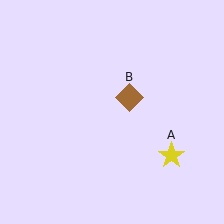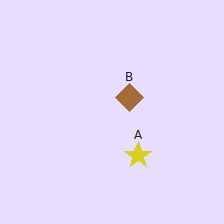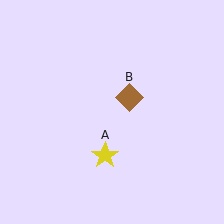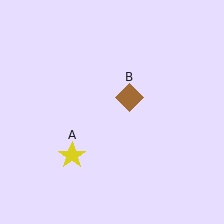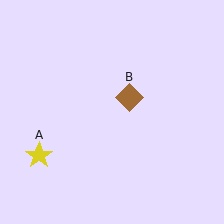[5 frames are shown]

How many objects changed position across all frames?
1 object changed position: yellow star (object A).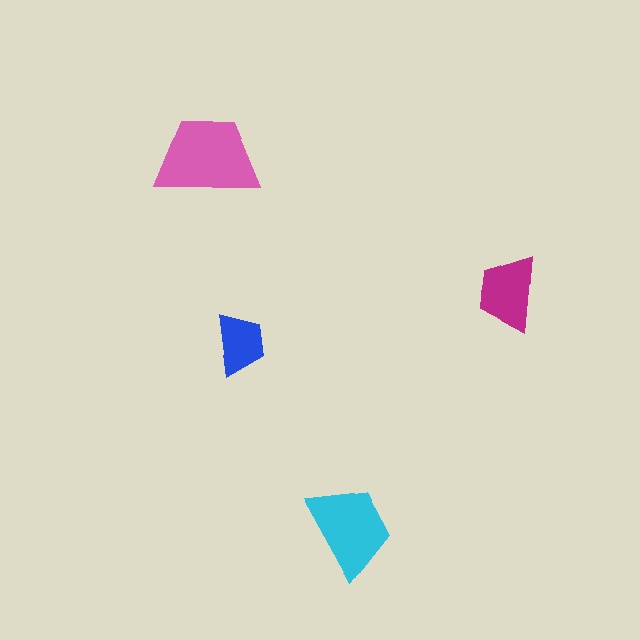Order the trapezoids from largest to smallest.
the pink one, the cyan one, the magenta one, the blue one.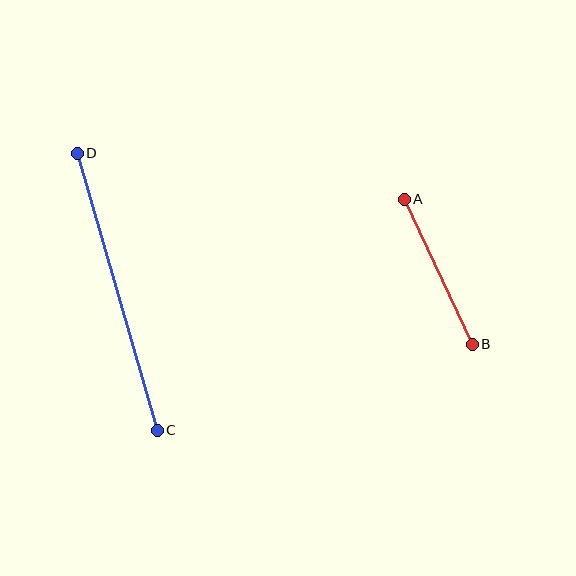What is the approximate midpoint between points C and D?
The midpoint is at approximately (117, 292) pixels.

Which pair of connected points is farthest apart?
Points C and D are farthest apart.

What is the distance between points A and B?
The distance is approximately 160 pixels.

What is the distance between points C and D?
The distance is approximately 288 pixels.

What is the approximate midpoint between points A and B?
The midpoint is at approximately (438, 272) pixels.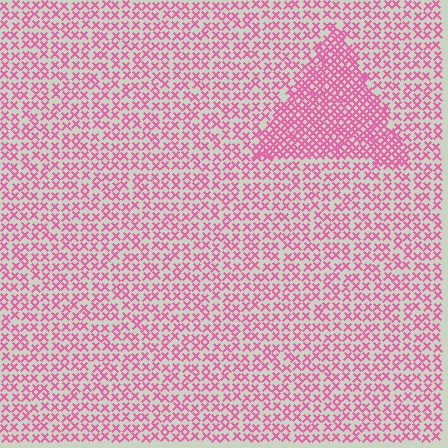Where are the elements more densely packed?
The elements are more densely packed inside the triangle boundary.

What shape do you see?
I see a triangle.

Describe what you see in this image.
The image contains small pink elements arranged at two different densities. A triangle-shaped region is visible where the elements are more densely packed than the surrounding area.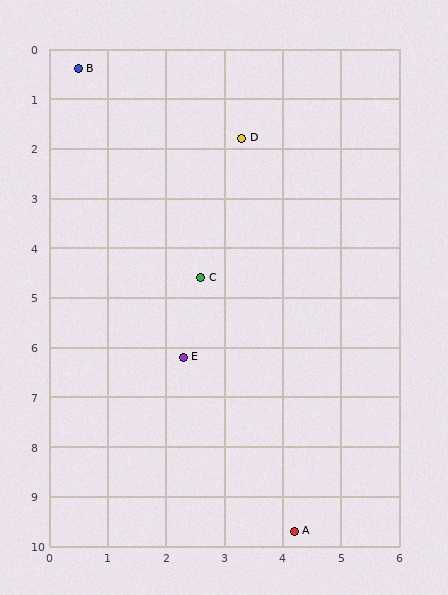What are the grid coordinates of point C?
Point C is at approximately (2.6, 4.6).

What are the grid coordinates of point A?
Point A is at approximately (4.2, 9.7).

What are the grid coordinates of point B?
Point B is at approximately (0.5, 0.4).